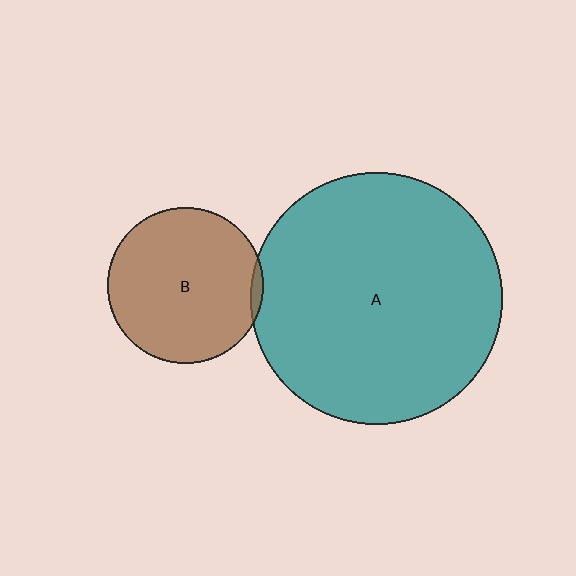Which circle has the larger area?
Circle A (teal).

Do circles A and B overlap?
Yes.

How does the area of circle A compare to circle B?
Approximately 2.6 times.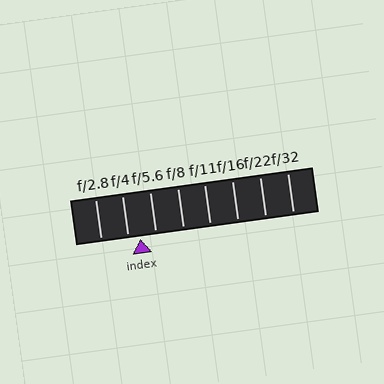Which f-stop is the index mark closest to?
The index mark is closest to f/4.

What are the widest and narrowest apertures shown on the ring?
The widest aperture shown is f/2.8 and the narrowest is f/32.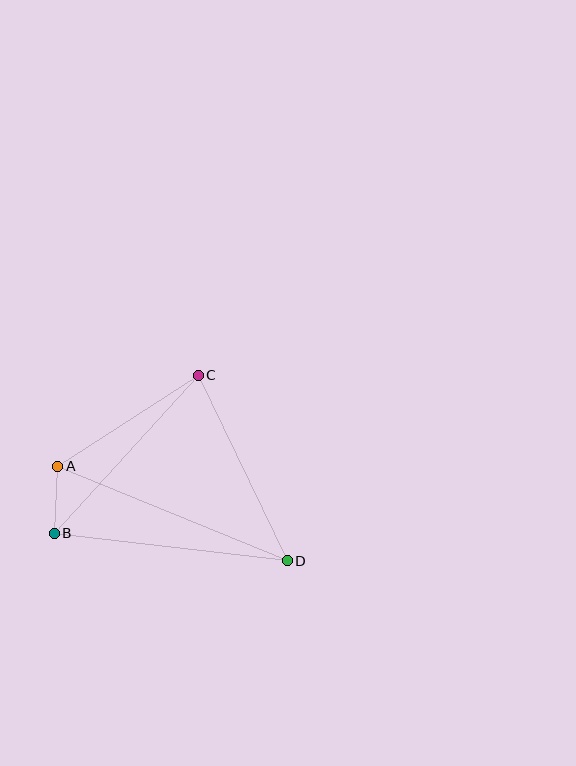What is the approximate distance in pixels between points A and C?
The distance between A and C is approximately 167 pixels.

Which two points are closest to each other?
Points A and B are closest to each other.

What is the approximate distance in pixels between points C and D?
The distance between C and D is approximately 206 pixels.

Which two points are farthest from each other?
Points A and D are farthest from each other.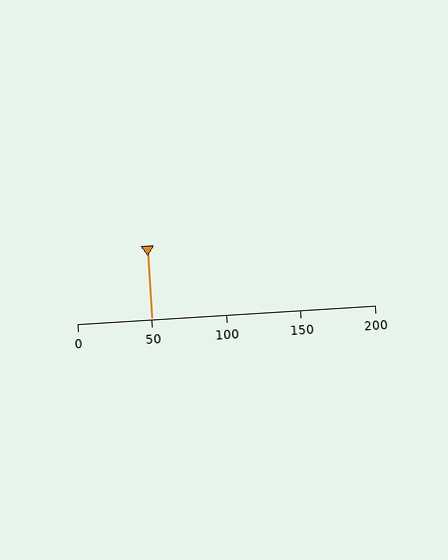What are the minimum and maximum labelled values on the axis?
The axis runs from 0 to 200.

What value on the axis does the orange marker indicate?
The marker indicates approximately 50.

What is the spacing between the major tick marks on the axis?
The major ticks are spaced 50 apart.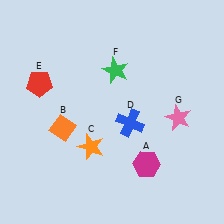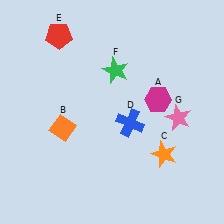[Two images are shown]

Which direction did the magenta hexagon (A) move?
The magenta hexagon (A) moved up.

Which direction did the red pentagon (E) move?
The red pentagon (E) moved up.